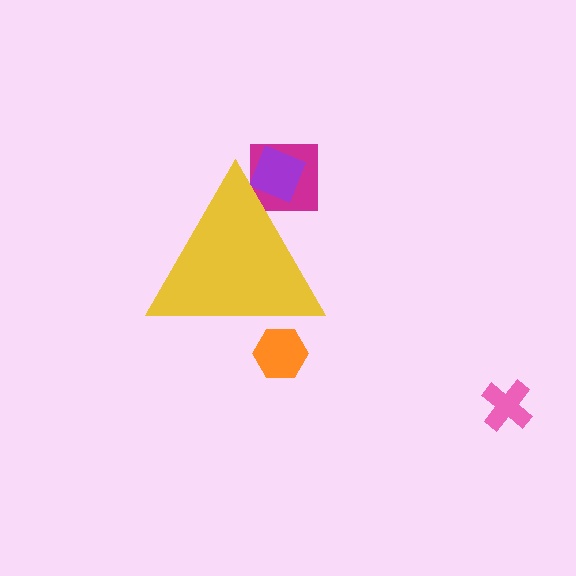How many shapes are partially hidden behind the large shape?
3 shapes are partially hidden.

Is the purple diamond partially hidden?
Yes, the purple diamond is partially hidden behind the yellow triangle.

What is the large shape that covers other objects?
A yellow triangle.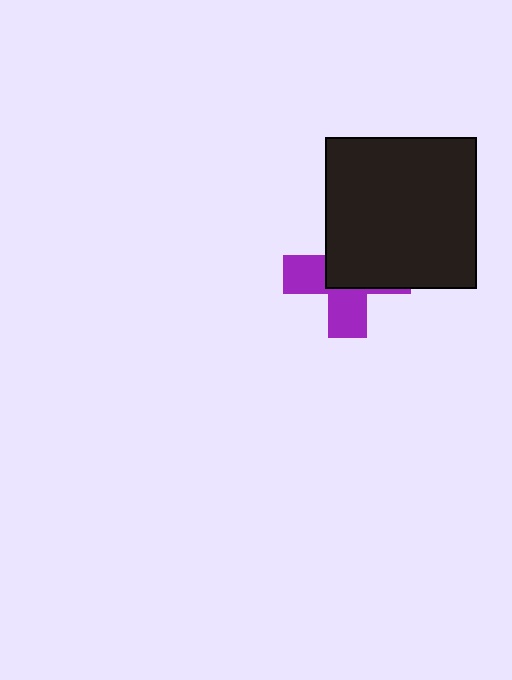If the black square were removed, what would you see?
You would see the complete purple cross.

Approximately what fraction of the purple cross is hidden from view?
Roughly 56% of the purple cross is hidden behind the black square.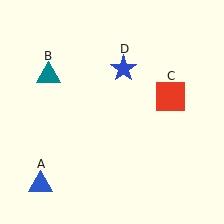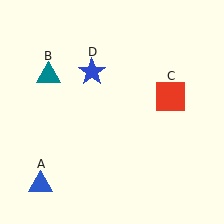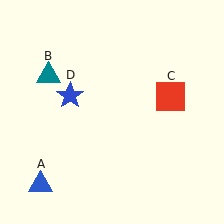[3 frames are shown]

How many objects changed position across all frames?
1 object changed position: blue star (object D).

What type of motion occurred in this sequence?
The blue star (object D) rotated counterclockwise around the center of the scene.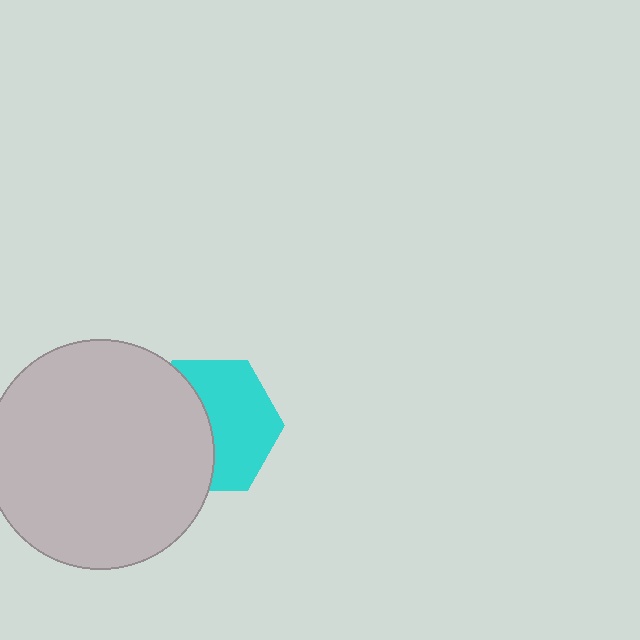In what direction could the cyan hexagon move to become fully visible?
The cyan hexagon could move right. That would shift it out from behind the light gray circle entirely.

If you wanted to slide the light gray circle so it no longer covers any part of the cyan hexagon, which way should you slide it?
Slide it left — that is the most direct way to separate the two shapes.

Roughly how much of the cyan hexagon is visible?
About half of it is visible (roughly 55%).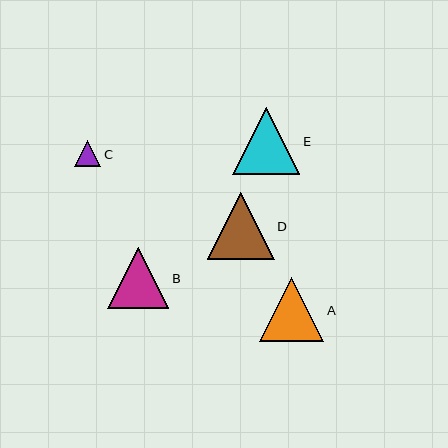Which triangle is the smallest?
Triangle C is the smallest with a size of approximately 26 pixels.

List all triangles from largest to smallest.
From largest to smallest: E, D, A, B, C.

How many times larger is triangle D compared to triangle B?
Triangle D is approximately 1.1 times the size of triangle B.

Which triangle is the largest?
Triangle E is the largest with a size of approximately 67 pixels.